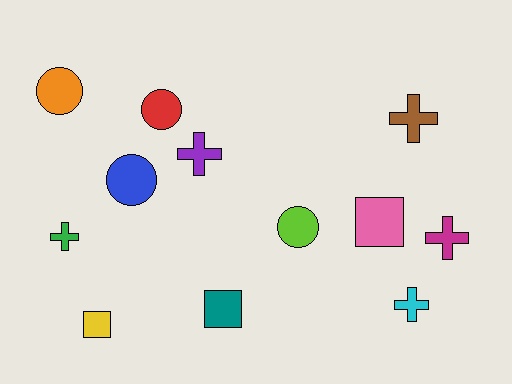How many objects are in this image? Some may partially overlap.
There are 12 objects.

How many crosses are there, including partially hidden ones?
There are 5 crosses.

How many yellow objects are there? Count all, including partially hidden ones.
There is 1 yellow object.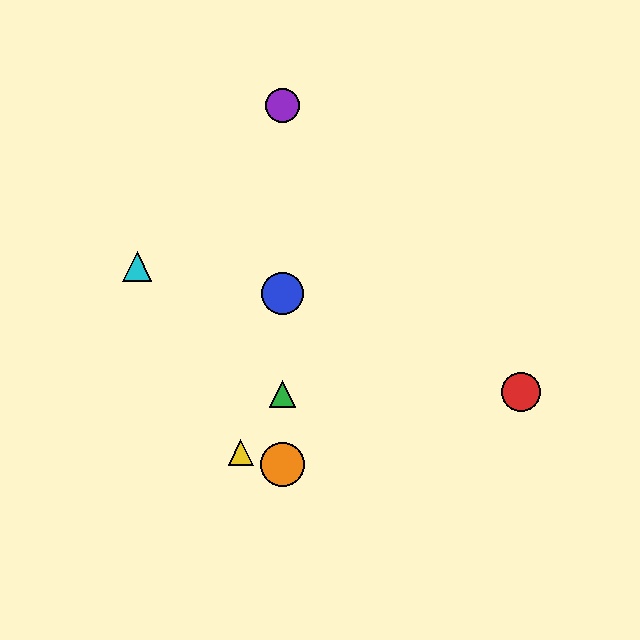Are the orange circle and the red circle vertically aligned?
No, the orange circle is at x≈283 and the red circle is at x≈521.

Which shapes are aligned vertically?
The blue circle, the green triangle, the purple circle, the orange circle are aligned vertically.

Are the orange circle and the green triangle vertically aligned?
Yes, both are at x≈283.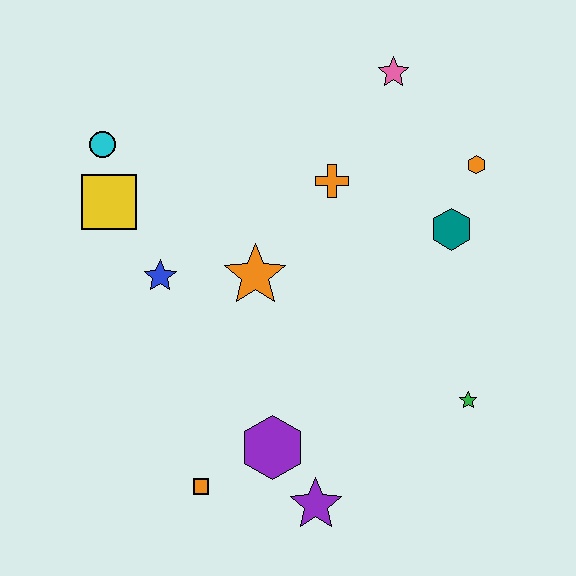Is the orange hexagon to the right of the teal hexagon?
Yes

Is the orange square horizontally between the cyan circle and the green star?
Yes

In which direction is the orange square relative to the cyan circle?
The orange square is below the cyan circle.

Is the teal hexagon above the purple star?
Yes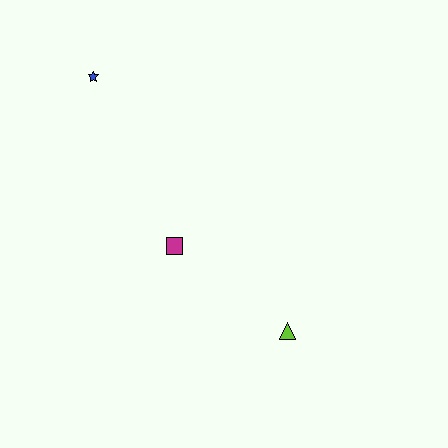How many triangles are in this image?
There is 1 triangle.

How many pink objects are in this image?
There are no pink objects.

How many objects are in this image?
There are 3 objects.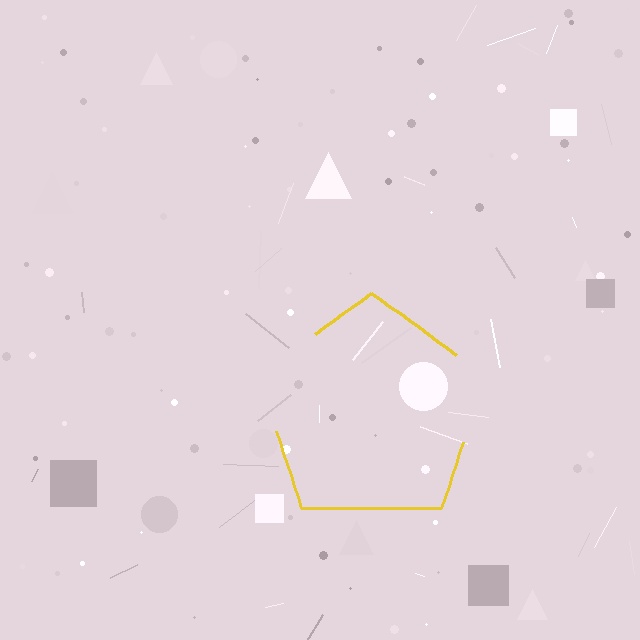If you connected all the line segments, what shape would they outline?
They would outline a pentagon.